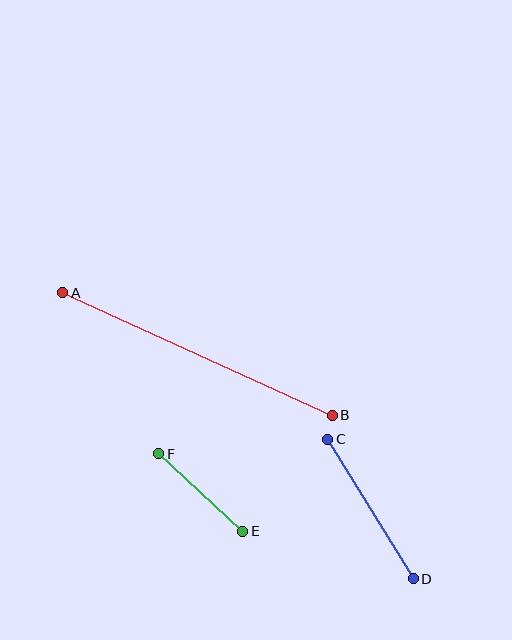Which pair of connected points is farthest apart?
Points A and B are farthest apart.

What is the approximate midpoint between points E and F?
The midpoint is at approximately (201, 493) pixels.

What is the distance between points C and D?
The distance is approximately 164 pixels.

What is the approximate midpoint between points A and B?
The midpoint is at approximately (197, 354) pixels.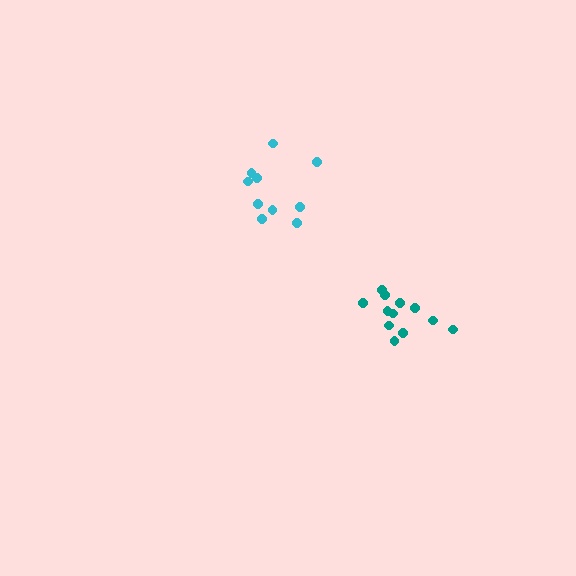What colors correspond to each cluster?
The clusters are colored: teal, cyan.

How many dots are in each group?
Group 1: 12 dots, Group 2: 10 dots (22 total).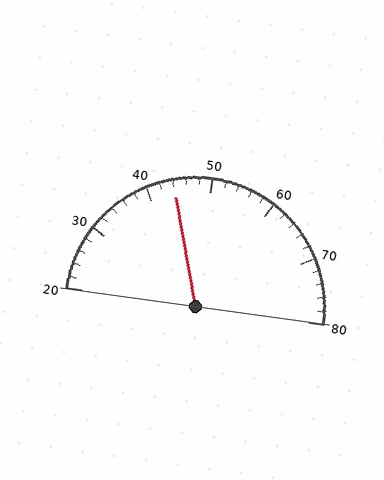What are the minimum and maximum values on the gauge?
The gauge ranges from 20 to 80.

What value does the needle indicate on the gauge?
The needle indicates approximately 44.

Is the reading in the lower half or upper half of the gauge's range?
The reading is in the lower half of the range (20 to 80).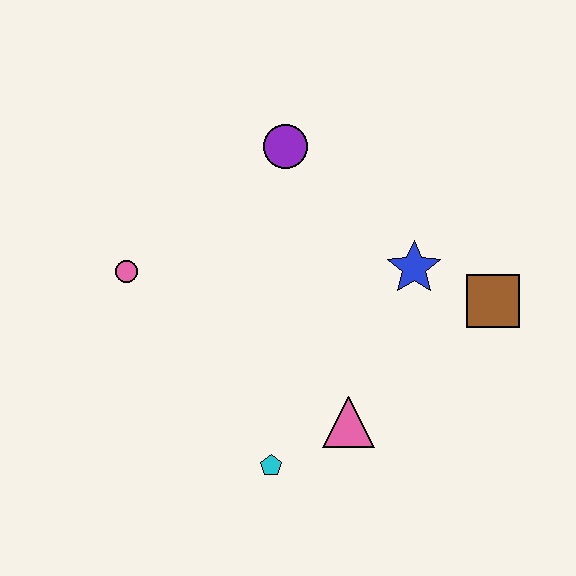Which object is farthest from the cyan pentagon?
The purple circle is farthest from the cyan pentagon.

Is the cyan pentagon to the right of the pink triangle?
No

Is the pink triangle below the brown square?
Yes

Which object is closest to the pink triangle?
The cyan pentagon is closest to the pink triangle.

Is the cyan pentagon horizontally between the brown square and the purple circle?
No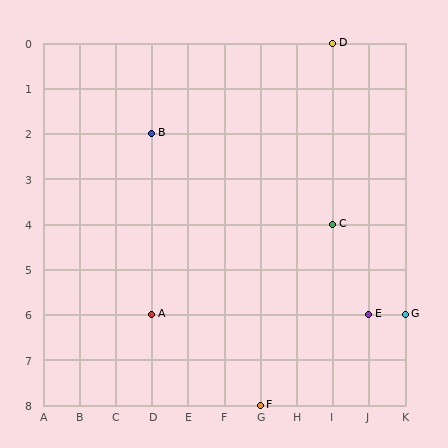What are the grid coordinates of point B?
Point B is at grid coordinates (D, 2).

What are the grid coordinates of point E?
Point E is at grid coordinates (J, 6).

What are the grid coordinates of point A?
Point A is at grid coordinates (D, 6).